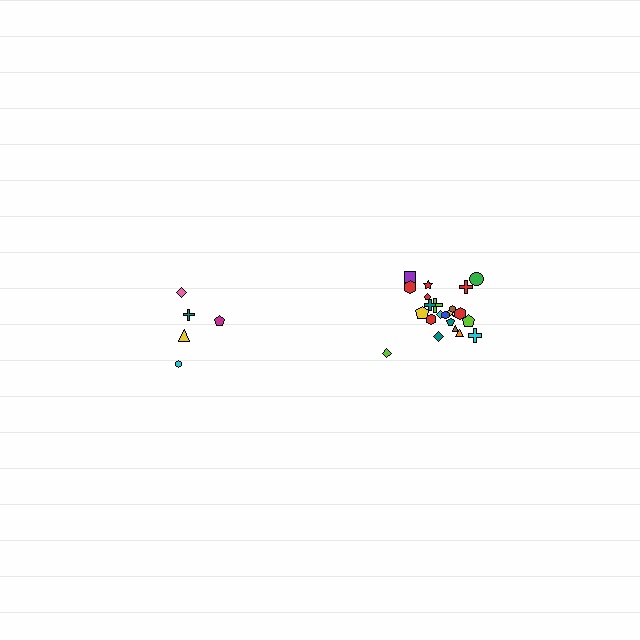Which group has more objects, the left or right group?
The right group.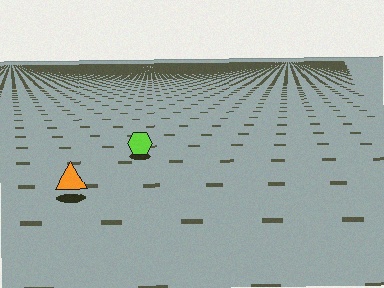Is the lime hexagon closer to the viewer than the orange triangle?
No. The orange triangle is closer — you can tell from the texture gradient: the ground texture is coarser near it.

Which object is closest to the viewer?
The orange triangle is closest. The texture marks near it are larger and more spread out.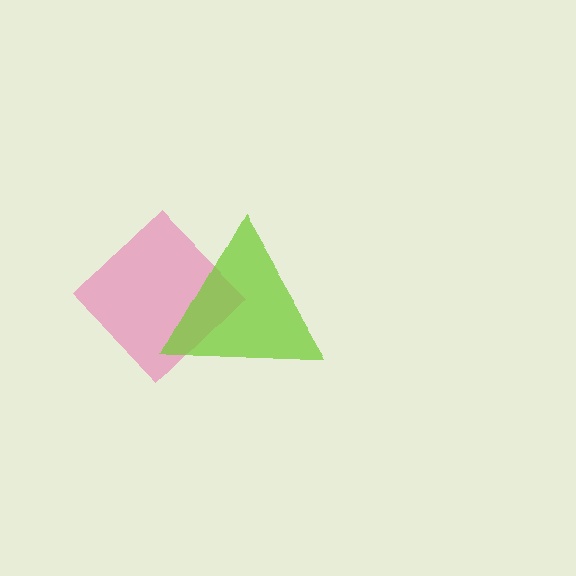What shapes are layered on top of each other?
The layered shapes are: a pink diamond, a lime triangle.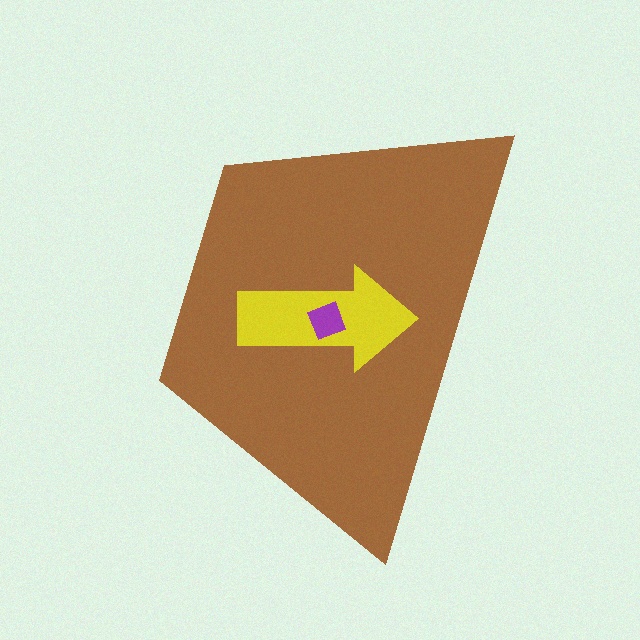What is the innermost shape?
The purple square.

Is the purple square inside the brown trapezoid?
Yes.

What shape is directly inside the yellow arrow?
The purple square.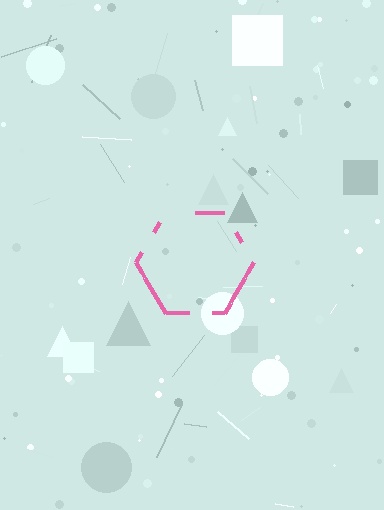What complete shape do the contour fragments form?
The contour fragments form a hexagon.